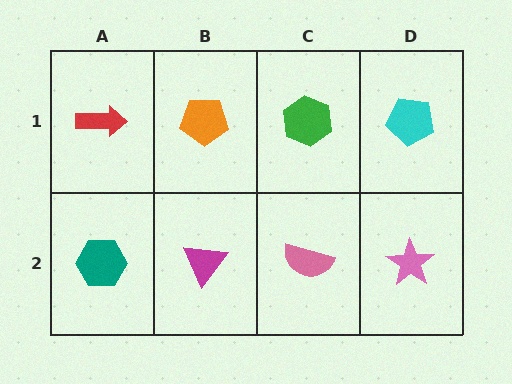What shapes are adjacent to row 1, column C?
A pink semicircle (row 2, column C), an orange pentagon (row 1, column B), a cyan pentagon (row 1, column D).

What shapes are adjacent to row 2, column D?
A cyan pentagon (row 1, column D), a pink semicircle (row 2, column C).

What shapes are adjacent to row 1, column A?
A teal hexagon (row 2, column A), an orange pentagon (row 1, column B).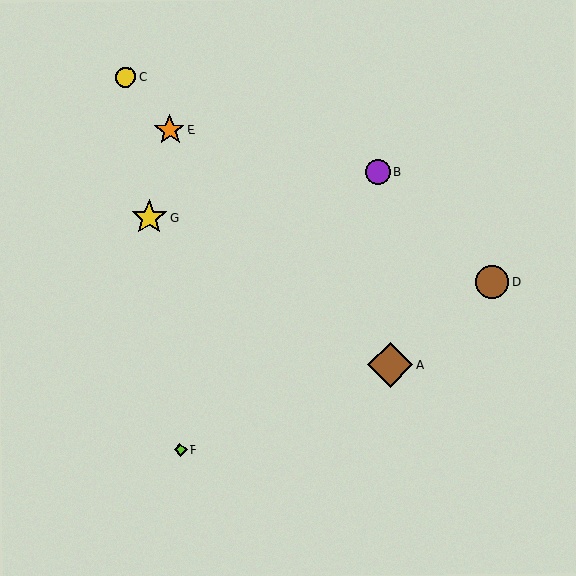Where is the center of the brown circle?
The center of the brown circle is at (492, 282).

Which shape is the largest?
The brown diamond (labeled A) is the largest.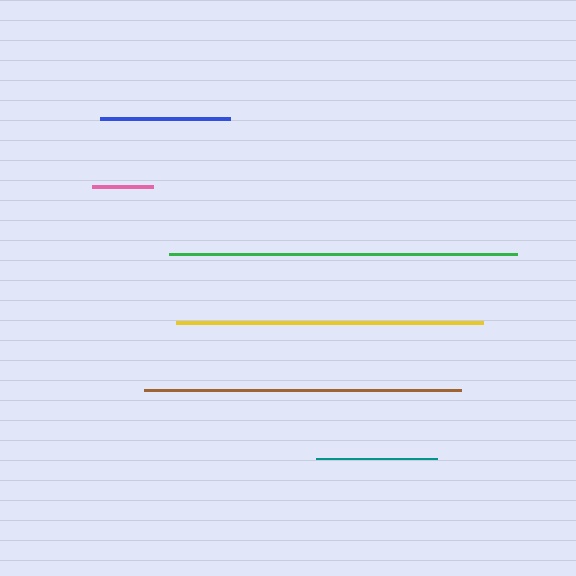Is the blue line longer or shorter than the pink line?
The blue line is longer than the pink line.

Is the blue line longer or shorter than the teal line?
The blue line is longer than the teal line.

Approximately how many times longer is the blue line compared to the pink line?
The blue line is approximately 2.1 times the length of the pink line.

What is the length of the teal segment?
The teal segment is approximately 122 pixels long.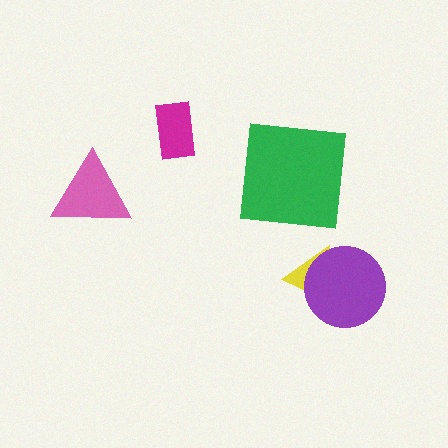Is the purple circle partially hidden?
No, no other shape covers it.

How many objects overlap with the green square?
0 objects overlap with the green square.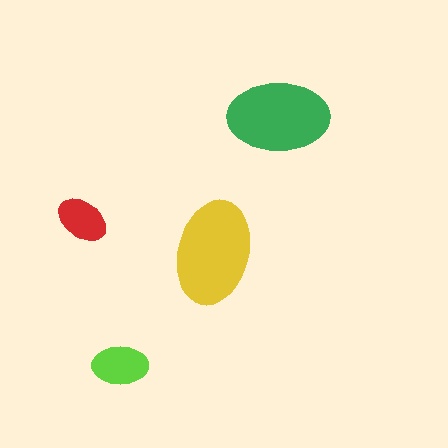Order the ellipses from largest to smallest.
the yellow one, the green one, the lime one, the red one.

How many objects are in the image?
There are 4 objects in the image.